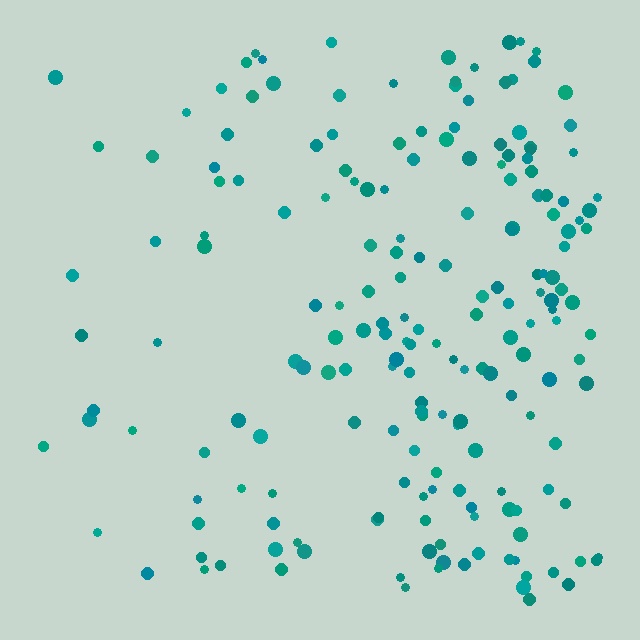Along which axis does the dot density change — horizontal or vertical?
Horizontal.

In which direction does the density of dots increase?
From left to right, with the right side densest.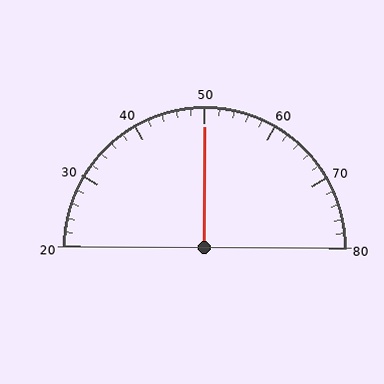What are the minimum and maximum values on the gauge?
The gauge ranges from 20 to 80.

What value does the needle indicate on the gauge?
The needle indicates approximately 50.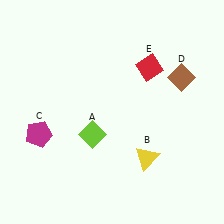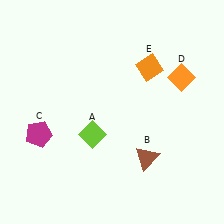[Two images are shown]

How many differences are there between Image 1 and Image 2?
There are 3 differences between the two images.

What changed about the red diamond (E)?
In Image 1, E is red. In Image 2, it changed to orange.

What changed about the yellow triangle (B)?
In Image 1, B is yellow. In Image 2, it changed to brown.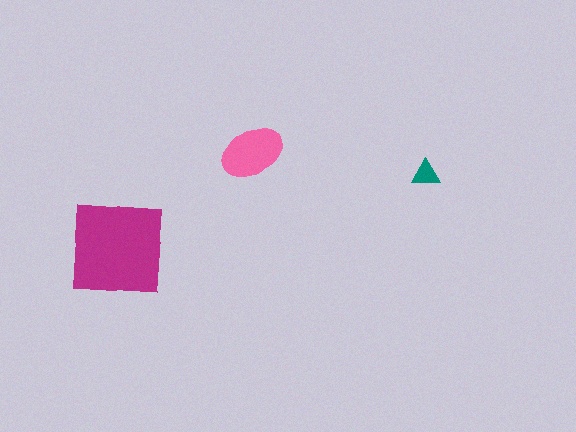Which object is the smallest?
The teal triangle.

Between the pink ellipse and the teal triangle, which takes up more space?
The pink ellipse.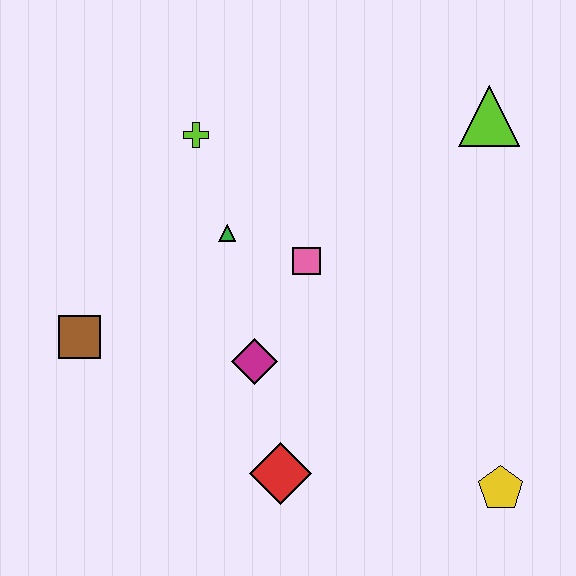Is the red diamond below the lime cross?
Yes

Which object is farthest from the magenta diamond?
The lime triangle is farthest from the magenta diamond.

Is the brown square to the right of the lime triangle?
No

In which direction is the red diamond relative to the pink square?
The red diamond is below the pink square.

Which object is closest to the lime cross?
The green triangle is closest to the lime cross.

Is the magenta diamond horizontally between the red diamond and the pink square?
No